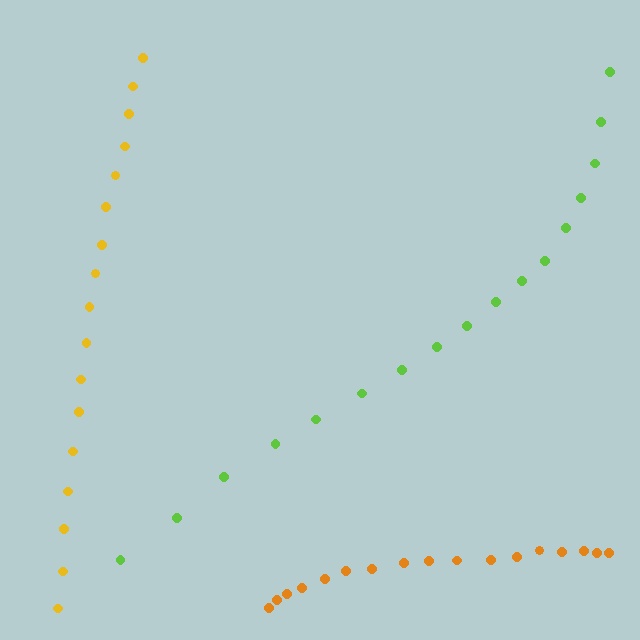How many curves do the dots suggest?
There are 3 distinct paths.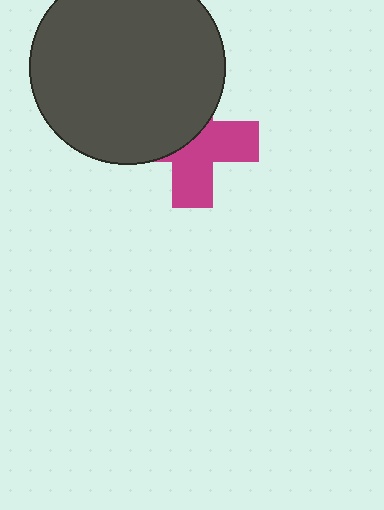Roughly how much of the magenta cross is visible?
About half of it is visible (roughly 52%).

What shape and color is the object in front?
The object in front is a dark gray circle.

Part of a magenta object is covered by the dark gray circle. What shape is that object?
It is a cross.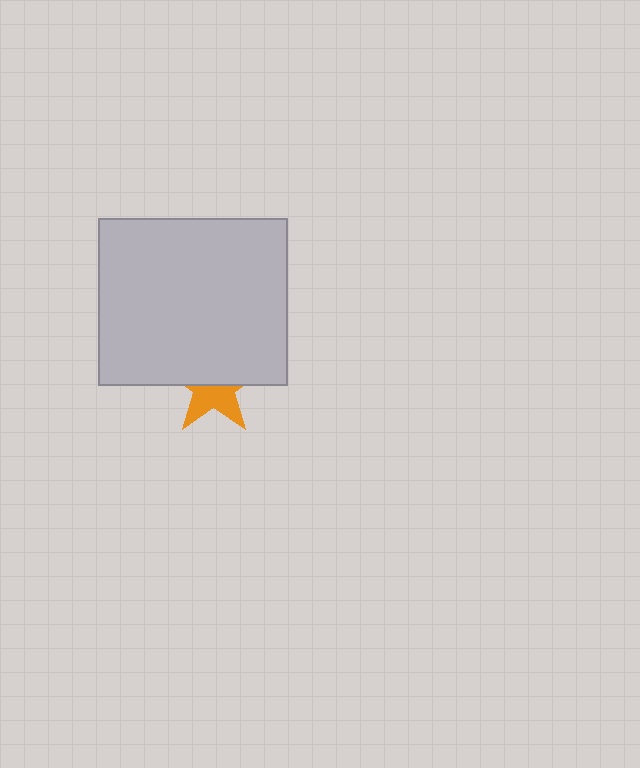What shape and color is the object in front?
The object in front is a light gray rectangle.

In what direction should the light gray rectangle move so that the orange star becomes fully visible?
The light gray rectangle should move up. That is the shortest direction to clear the overlap and leave the orange star fully visible.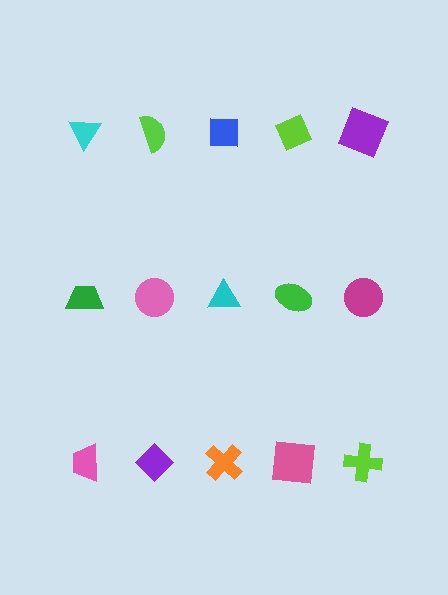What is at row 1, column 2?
A lime semicircle.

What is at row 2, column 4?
A green ellipse.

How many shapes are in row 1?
5 shapes.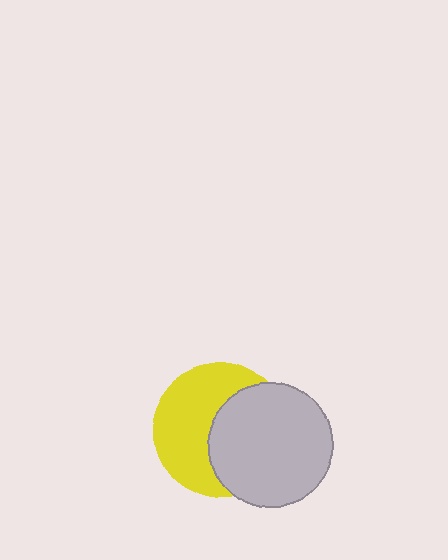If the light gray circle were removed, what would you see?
You would see the complete yellow circle.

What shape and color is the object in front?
The object in front is a light gray circle.